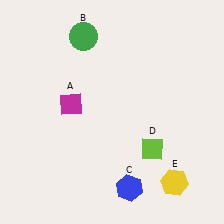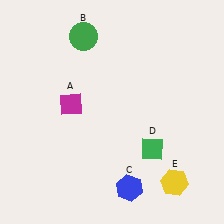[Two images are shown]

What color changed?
The diamond (D) changed from lime in Image 1 to green in Image 2.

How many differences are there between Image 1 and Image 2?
There is 1 difference between the two images.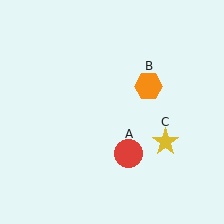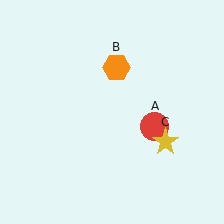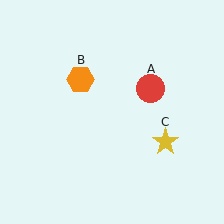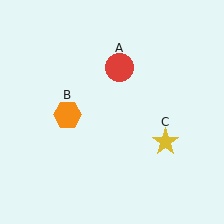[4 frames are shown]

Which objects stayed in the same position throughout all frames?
Yellow star (object C) remained stationary.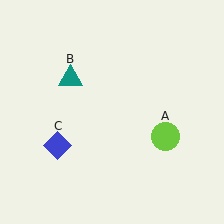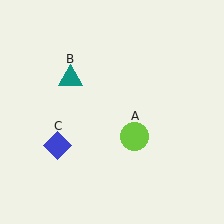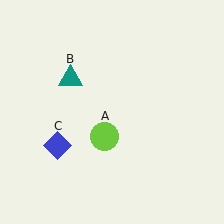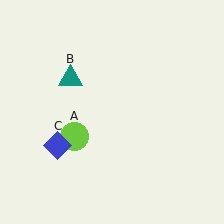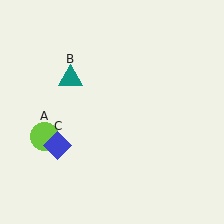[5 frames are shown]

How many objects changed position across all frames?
1 object changed position: lime circle (object A).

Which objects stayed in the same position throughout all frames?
Teal triangle (object B) and blue diamond (object C) remained stationary.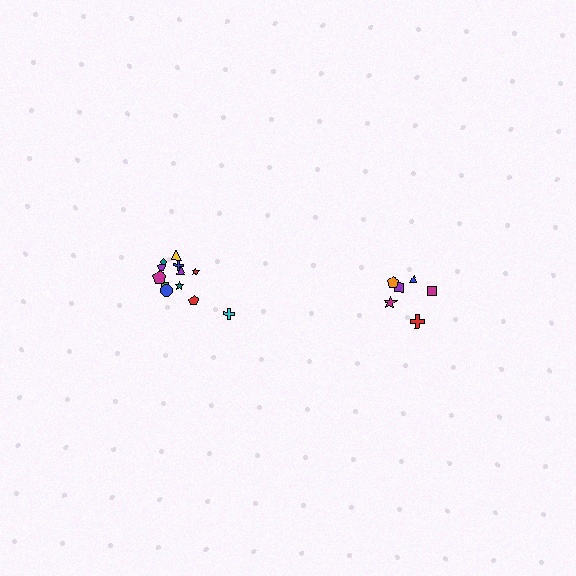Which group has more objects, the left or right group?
The left group.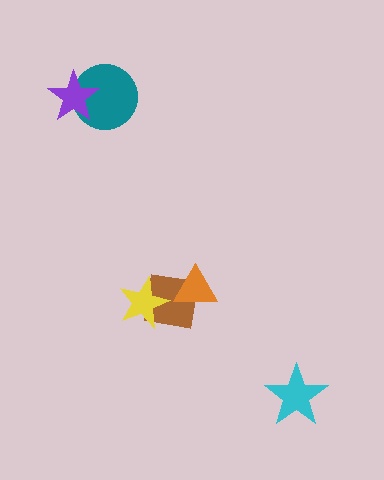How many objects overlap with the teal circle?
1 object overlaps with the teal circle.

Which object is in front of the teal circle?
The purple star is in front of the teal circle.